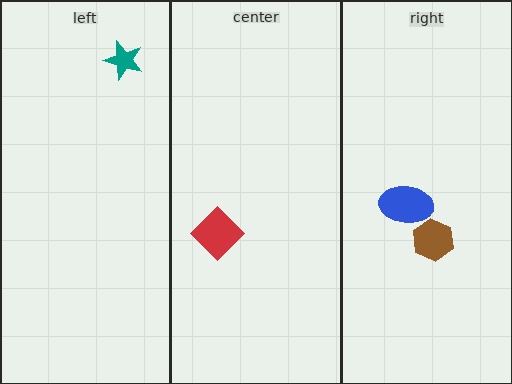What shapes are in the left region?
The teal star.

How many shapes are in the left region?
1.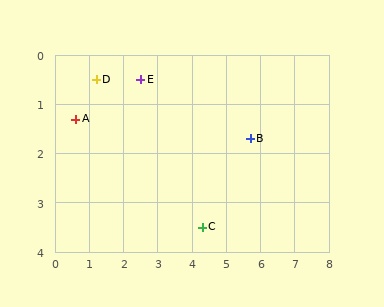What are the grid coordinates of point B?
Point B is at approximately (5.7, 1.7).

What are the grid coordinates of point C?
Point C is at approximately (4.3, 3.5).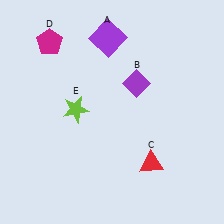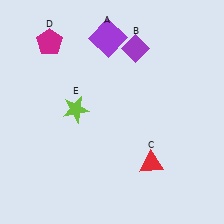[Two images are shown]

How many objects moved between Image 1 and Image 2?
1 object moved between the two images.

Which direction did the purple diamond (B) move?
The purple diamond (B) moved up.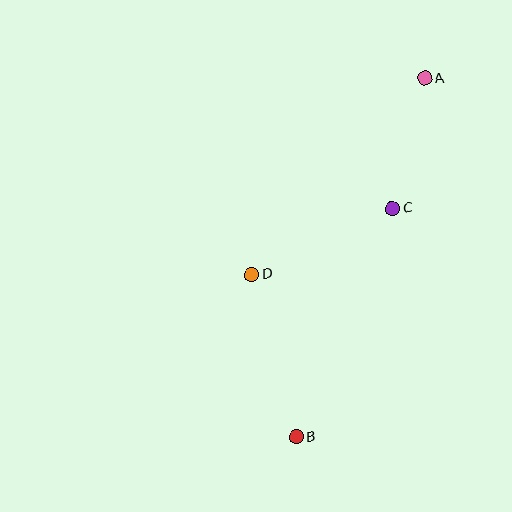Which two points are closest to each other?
Points A and C are closest to each other.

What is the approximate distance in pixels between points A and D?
The distance between A and D is approximately 261 pixels.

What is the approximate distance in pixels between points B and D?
The distance between B and D is approximately 168 pixels.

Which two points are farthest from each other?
Points A and B are farthest from each other.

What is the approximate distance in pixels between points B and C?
The distance between B and C is approximately 248 pixels.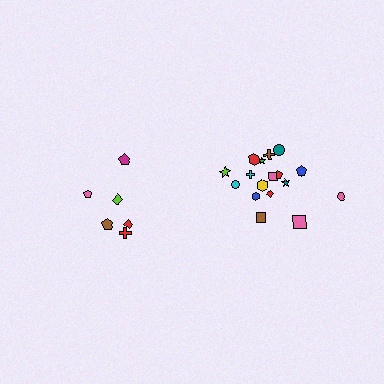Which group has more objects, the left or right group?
The right group.